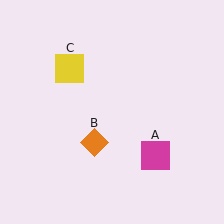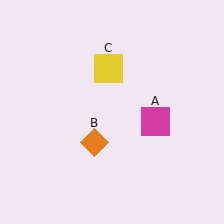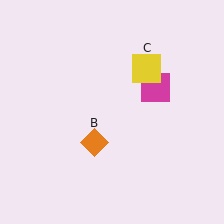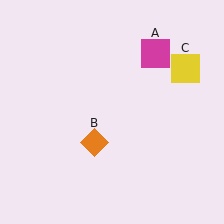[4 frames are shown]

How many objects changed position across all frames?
2 objects changed position: magenta square (object A), yellow square (object C).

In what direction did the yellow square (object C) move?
The yellow square (object C) moved right.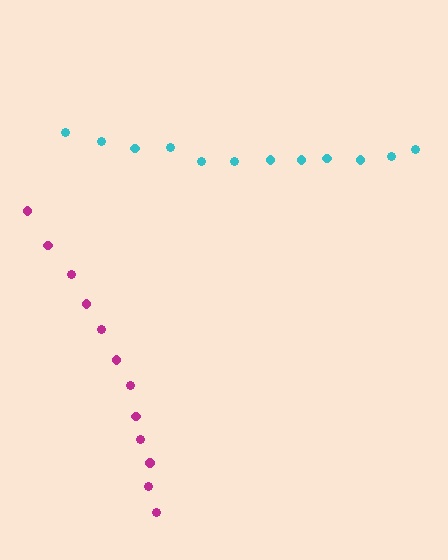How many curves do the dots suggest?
There are 2 distinct paths.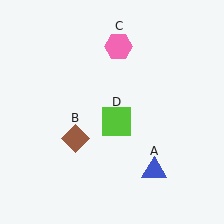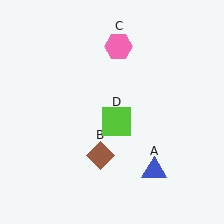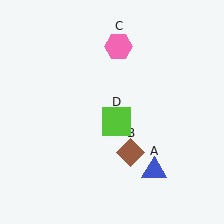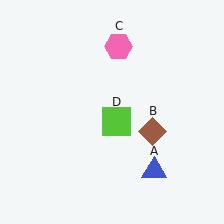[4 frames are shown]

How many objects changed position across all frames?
1 object changed position: brown diamond (object B).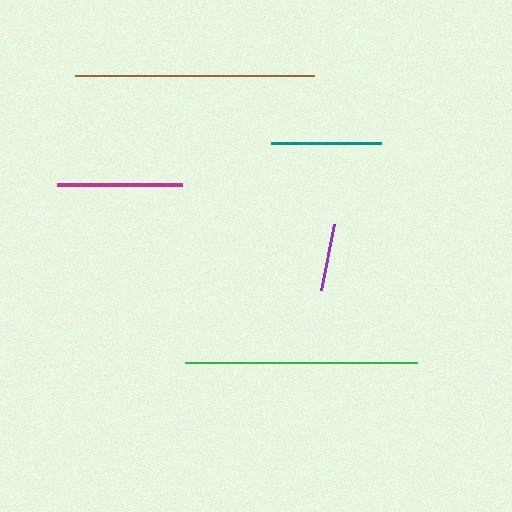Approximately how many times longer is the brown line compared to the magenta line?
The brown line is approximately 1.9 times the length of the magenta line.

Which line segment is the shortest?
The purple line is the shortest at approximately 66 pixels.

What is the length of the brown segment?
The brown segment is approximately 239 pixels long.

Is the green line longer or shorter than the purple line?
The green line is longer than the purple line.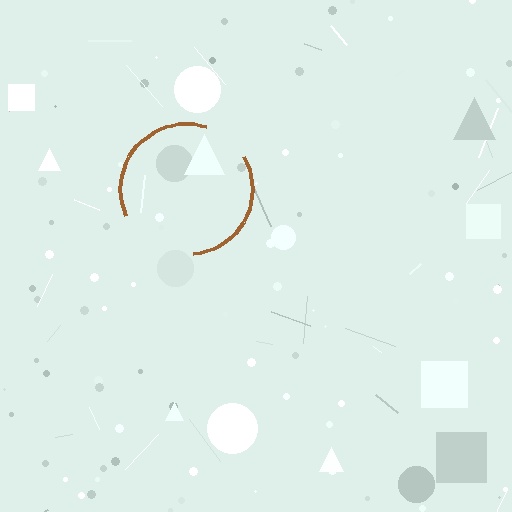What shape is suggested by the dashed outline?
The dashed outline suggests a circle.